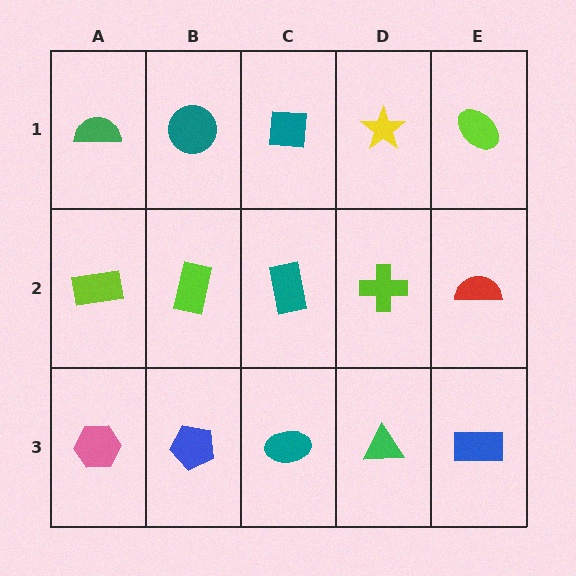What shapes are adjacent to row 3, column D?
A lime cross (row 2, column D), a teal ellipse (row 3, column C), a blue rectangle (row 3, column E).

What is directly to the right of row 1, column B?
A teal square.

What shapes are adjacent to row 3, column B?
A lime rectangle (row 2, column B), a pink hexagon (row 3, column A), a teal ellipse (row 3, column C).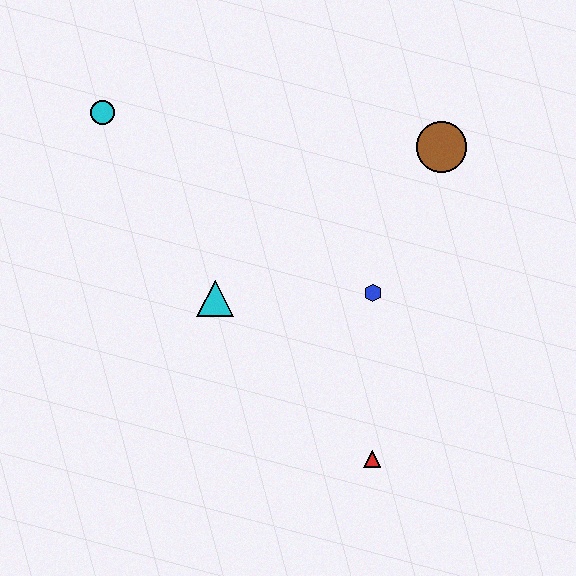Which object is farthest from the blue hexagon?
The cyan circle is farthest from the blue hexagon.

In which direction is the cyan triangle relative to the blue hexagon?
The cyan triangle is to the left of the blue hexagon.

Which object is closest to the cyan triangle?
The blue hexagon is closest to the cyan triangle.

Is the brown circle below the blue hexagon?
No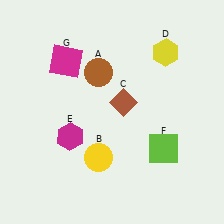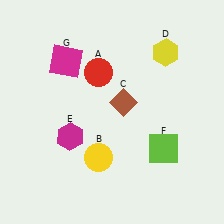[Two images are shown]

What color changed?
The circle (A) changed from brown in Image 1 to red in Image 2.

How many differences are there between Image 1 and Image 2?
There is 1 difference between the two images.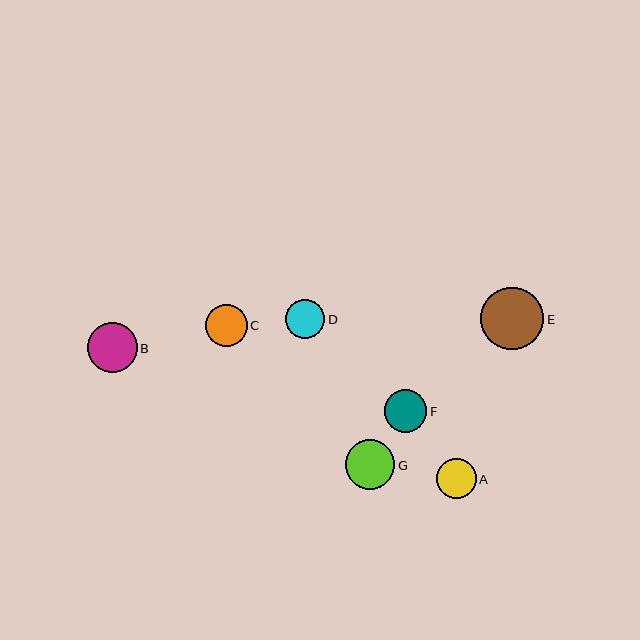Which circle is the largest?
Circle E is the largest with a size of approximately 63 pixels.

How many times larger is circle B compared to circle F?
Circle B is approximately 1.2 times the size of circle F.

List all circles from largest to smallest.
From largest to smallest: E, B, G, F, C, A, D.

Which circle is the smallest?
Circle D is the smallest with a size of approximately 39 pixels.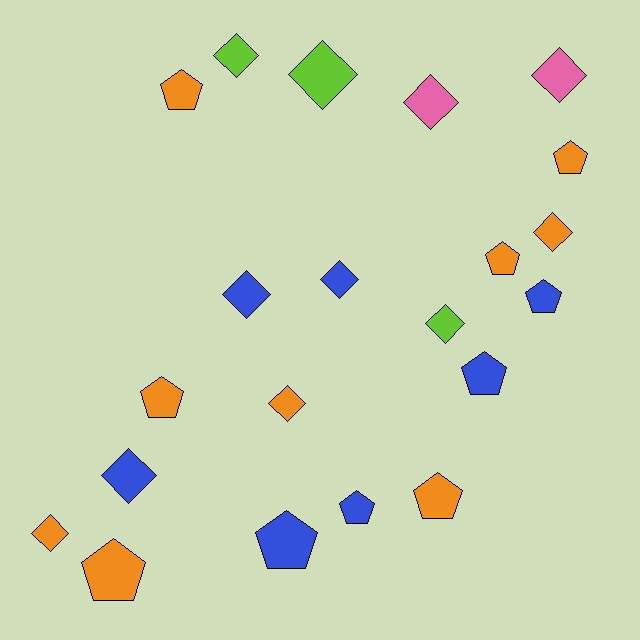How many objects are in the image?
There are 21 objects.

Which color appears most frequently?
Orange, with 9 objects.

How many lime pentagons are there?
There are no lime pentagons.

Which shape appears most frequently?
Diamond, with 11 objects.